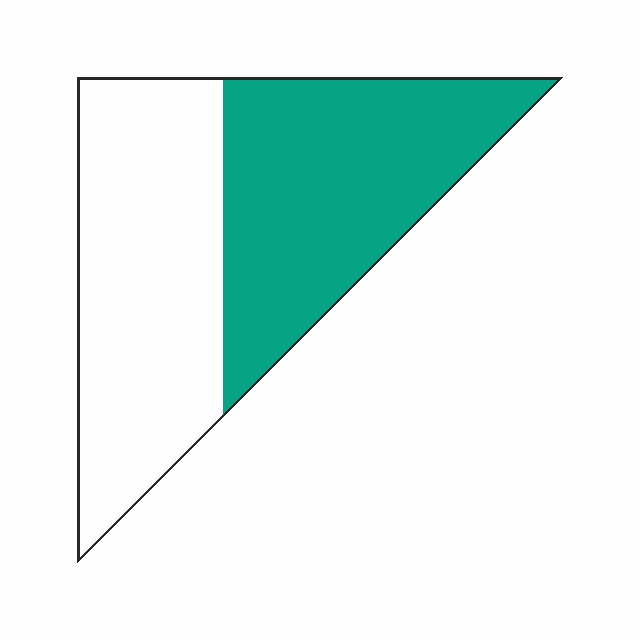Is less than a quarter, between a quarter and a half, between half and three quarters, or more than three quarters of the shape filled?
Between a quarter and a half.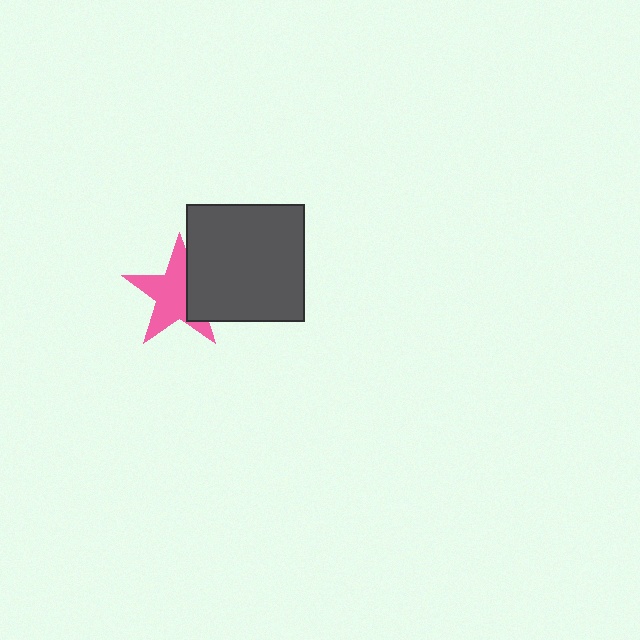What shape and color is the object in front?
The object in front is a dark gray square.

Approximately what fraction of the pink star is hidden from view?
Roughly 33% of the pink star is hidden behind the dark gray square.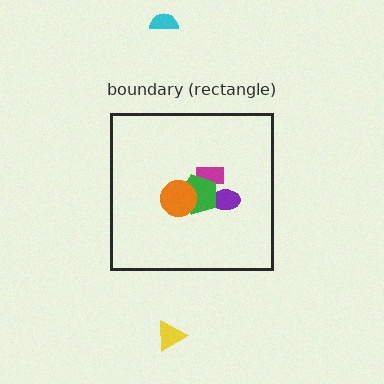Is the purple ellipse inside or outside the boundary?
Inside.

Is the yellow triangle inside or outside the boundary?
Outside.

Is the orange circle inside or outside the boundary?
Inside.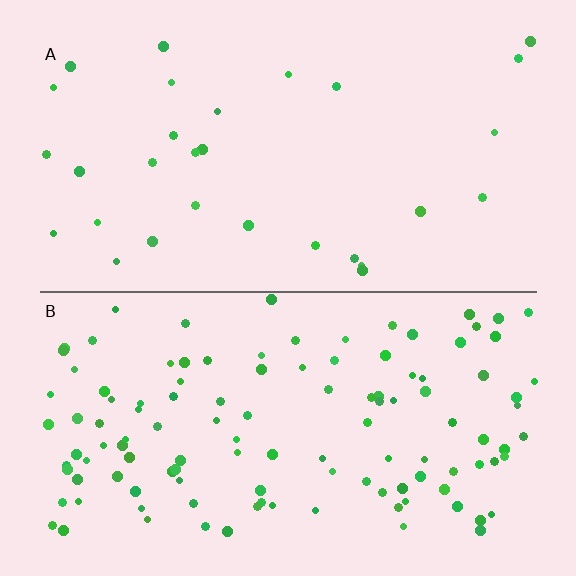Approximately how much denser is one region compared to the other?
Approximately 4.0× — region B over region A.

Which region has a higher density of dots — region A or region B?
B (the bottom).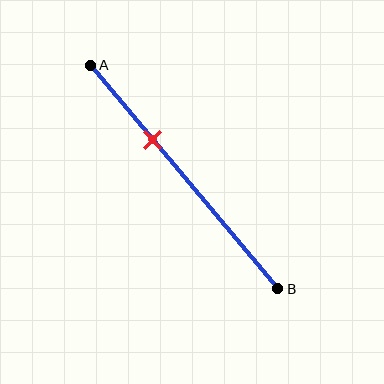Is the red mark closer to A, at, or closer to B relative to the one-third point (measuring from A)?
The red mark is approximately at the one-third point of segment AB.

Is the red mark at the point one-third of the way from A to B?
Yes, the mark is approximately at the one-third point.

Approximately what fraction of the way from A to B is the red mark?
The red mark is approximately 35% of the way from A to B.